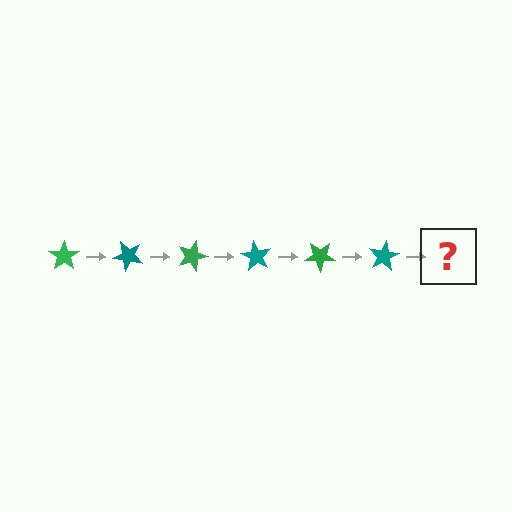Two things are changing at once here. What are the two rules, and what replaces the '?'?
The two rules are that it rotates 45 degrees each step and the color cycles through green and teal. The '?' should be a green star, rotated 270 degrees from the start.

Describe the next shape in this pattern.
It should be a green star, rotated 270 degrees from the start.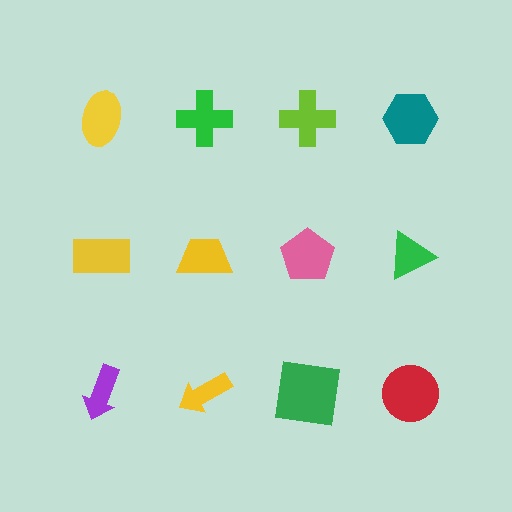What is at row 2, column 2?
A yellow trapezoid.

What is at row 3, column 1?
A purple arrow.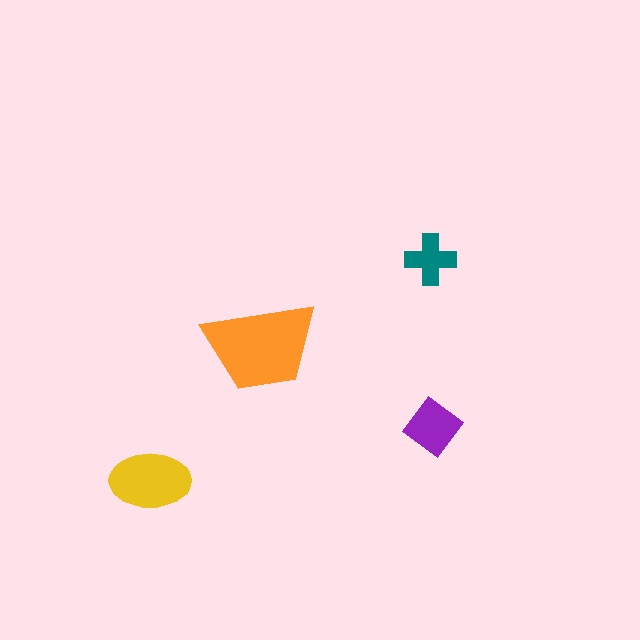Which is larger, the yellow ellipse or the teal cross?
The yellow ellipse.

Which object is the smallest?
The teal cross.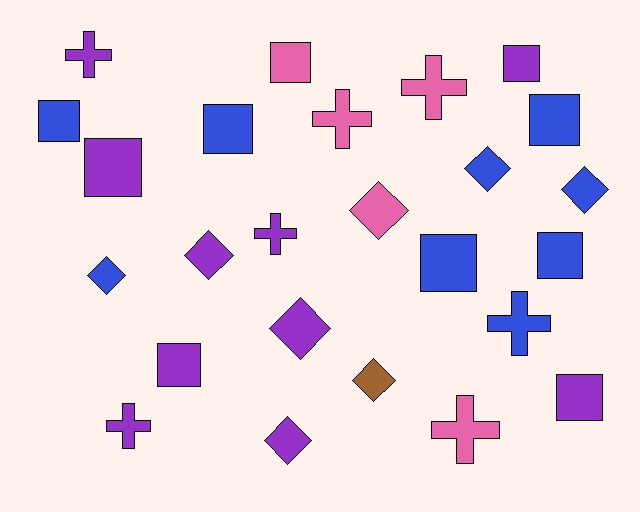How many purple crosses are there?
There are 3 purple crosses.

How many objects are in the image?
There are 25 objects.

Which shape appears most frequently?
Square, with 10 objects.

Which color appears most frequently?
Purple, with 10 objects.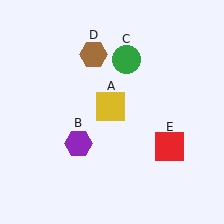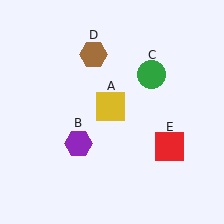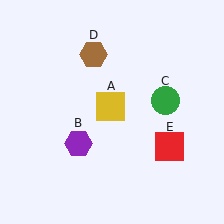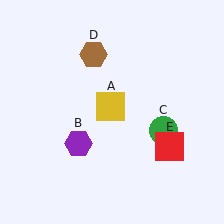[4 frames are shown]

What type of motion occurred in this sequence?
The green circle (object C) rotated clockwise around the center of the scene.